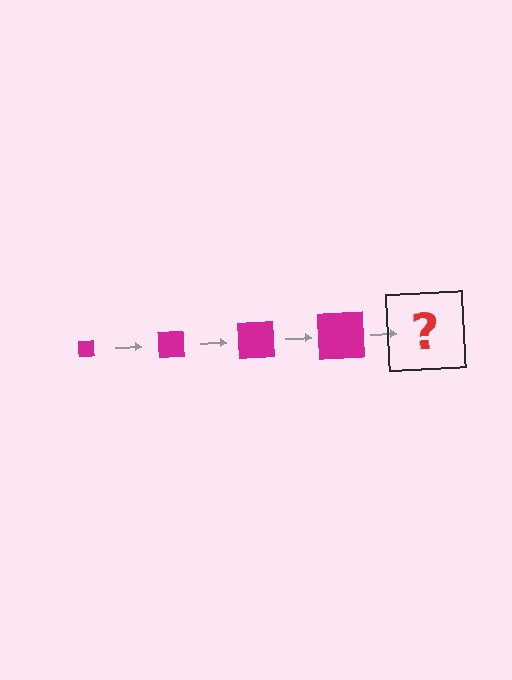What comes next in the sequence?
The next element should be a magenta square, larger than the previous one.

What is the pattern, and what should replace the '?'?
The pattern is that the square gets progressively larger each step. The '?' should be a magenta square, larger than the previous one.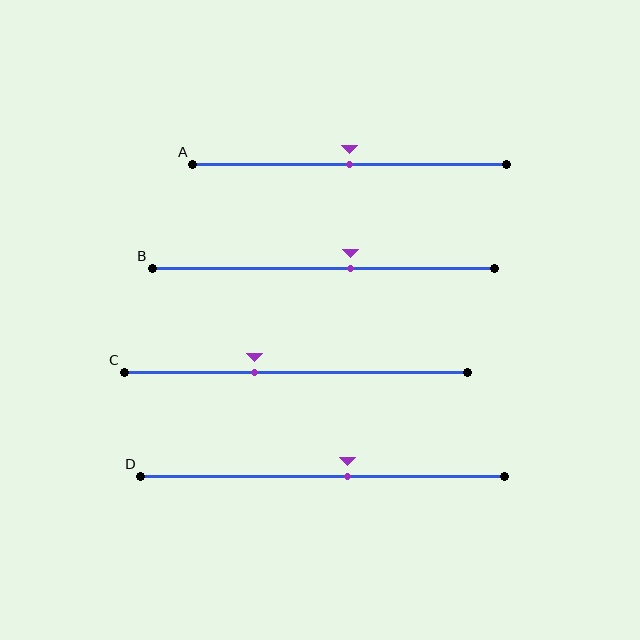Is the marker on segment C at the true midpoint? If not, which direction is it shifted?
No, the marker on segment C is shifted to the left by about 12% of the segment length.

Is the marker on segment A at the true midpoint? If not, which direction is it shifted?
Yes, the marker on segment A is at the true midpoint.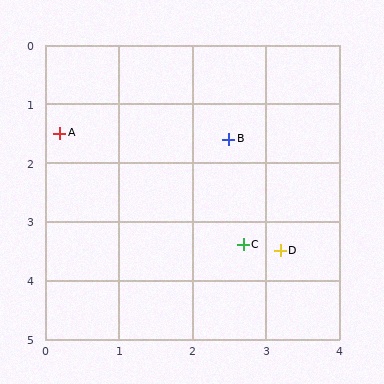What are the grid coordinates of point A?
Point A is at approximately (0.2, 1.5).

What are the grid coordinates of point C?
Point C is at approximately (2.7, 3.4).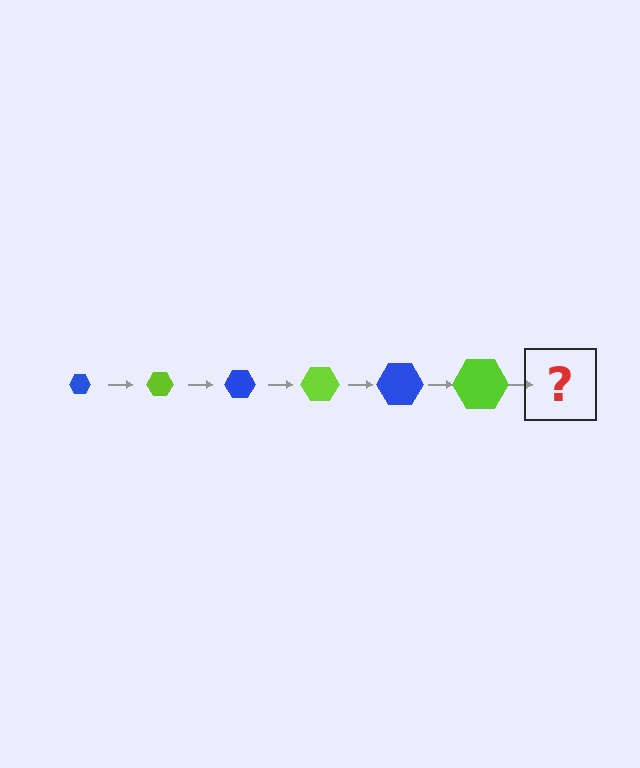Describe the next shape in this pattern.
It should be a blue hexagon, larger than the previous one.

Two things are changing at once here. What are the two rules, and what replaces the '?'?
The two rules are that the hexagon grows larger each step and the color cycles through blue and lime. The '?' should be a blue hexagon, larger than the previous one.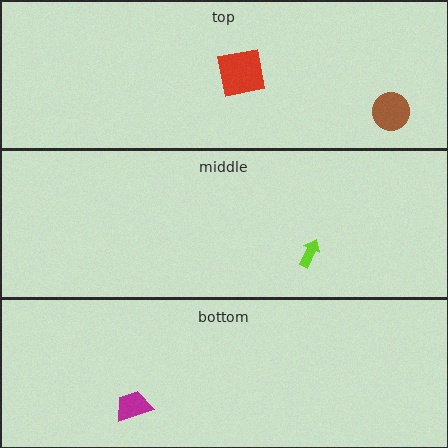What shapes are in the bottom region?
The magenta trapezoid.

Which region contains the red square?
The top region.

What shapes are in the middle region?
The lime arrow.